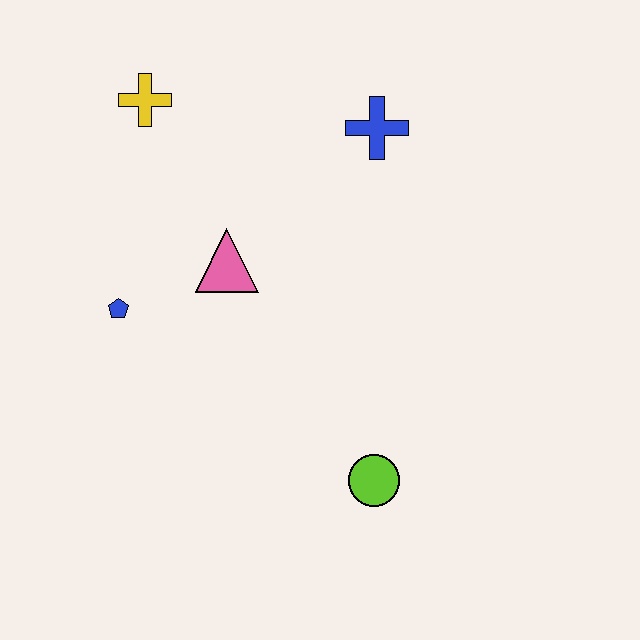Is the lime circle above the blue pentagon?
No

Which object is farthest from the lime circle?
The yellow cross is farthest from the lime circle.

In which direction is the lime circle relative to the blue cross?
The lime circle is below the blue cross.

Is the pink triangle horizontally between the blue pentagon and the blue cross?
Yes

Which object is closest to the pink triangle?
The blue pentagon is closest to the pink triangle.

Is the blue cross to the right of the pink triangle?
Yes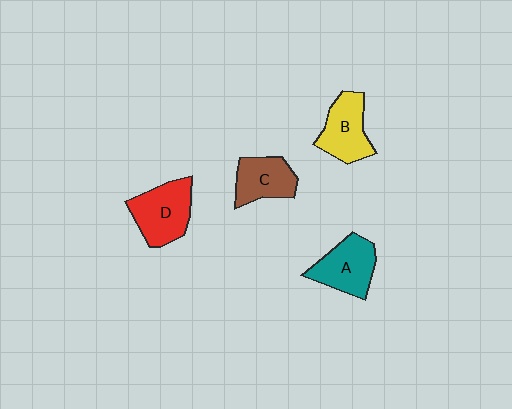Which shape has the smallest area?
Shape C (brown).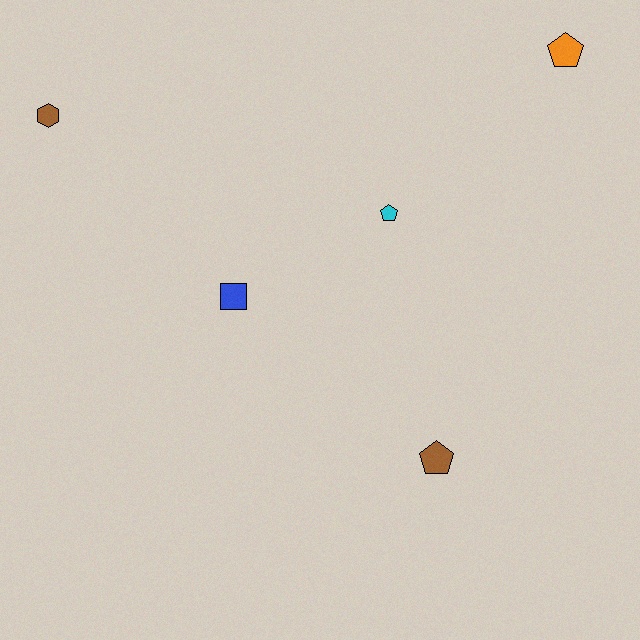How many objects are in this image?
There are 5 objects.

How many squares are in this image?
There is 1 square.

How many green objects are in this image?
There are no green objects.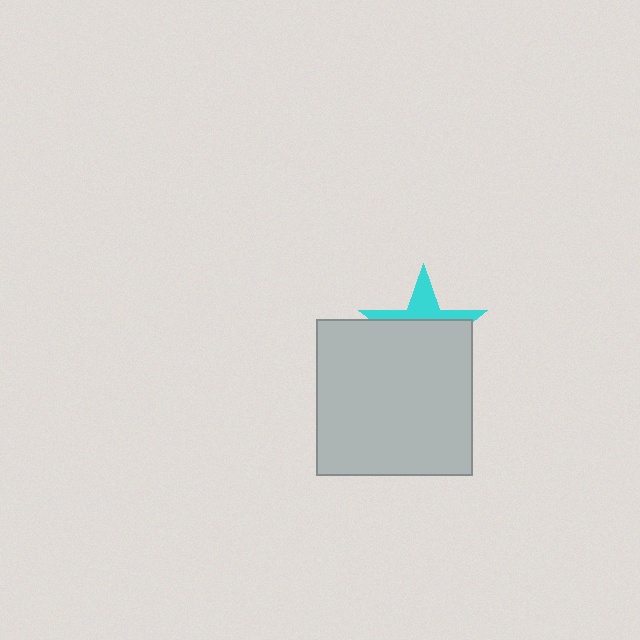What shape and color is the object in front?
The object in front is a light gray square.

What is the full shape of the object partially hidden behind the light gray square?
The partially hidden object is a cyan star.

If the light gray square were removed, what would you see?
You would see the complete cyan star.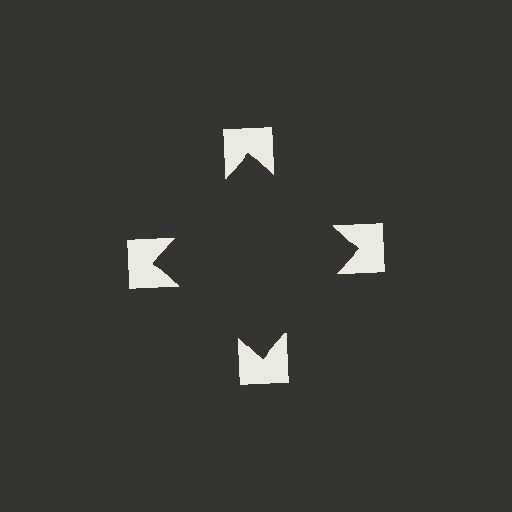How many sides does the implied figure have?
4 sides.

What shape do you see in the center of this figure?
An illusory square — its edges are inferred from the aligned wedge cuts in the notched squares, not physically drawn.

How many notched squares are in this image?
There are 4 — one at each vertex of the illusory square.